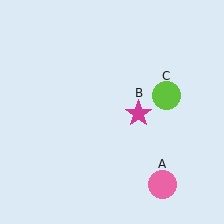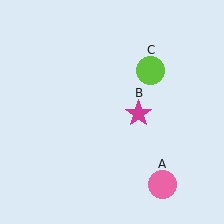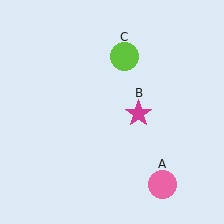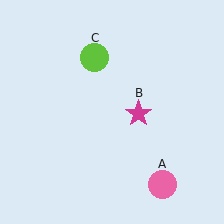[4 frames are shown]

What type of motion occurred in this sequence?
The lime circle (object C) rotated counterclockwise around the center of the scene.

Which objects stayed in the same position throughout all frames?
Pink circle (object A) and magenta star (object B) remained stationary.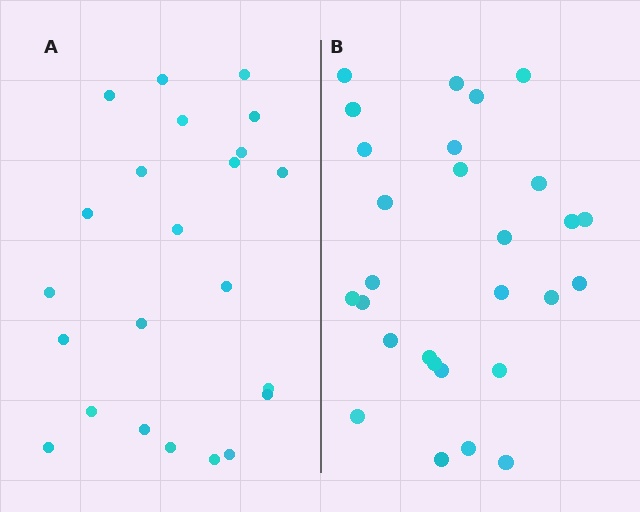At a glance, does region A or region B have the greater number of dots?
Region B (the right region) has more dots.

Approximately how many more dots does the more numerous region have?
Region B has about 5 more dots than region A.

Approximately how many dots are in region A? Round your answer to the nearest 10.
About 20 dots. (The exact count is 23, which rounds to 20.)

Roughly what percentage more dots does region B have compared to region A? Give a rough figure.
About 20% more.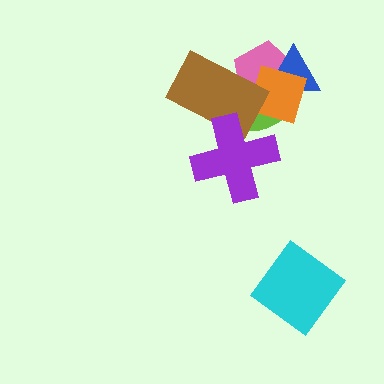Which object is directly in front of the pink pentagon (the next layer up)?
The blue triangle is directly in front of the pink pentagon.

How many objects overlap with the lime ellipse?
5 objects overlap with the lime ellipse.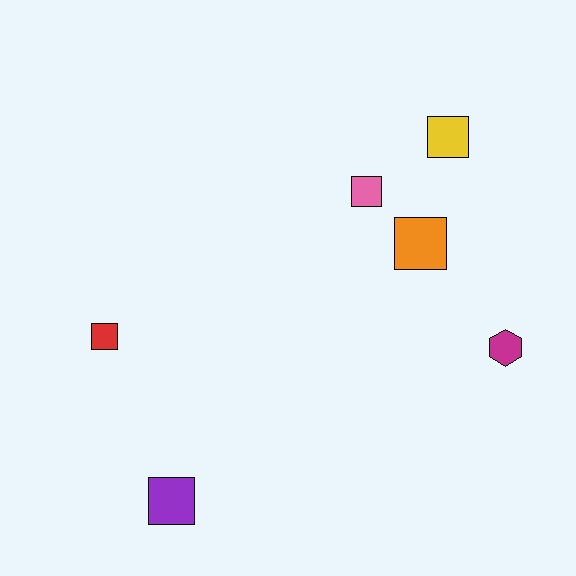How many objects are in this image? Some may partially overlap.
There are 6 objects.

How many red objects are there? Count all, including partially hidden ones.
There is 1 red object.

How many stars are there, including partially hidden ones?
There are no stars.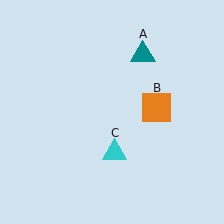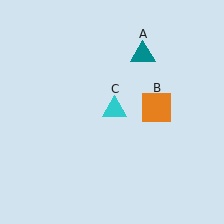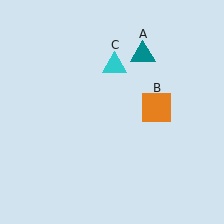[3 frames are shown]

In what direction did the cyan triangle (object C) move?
The cyan triangle (object C) moved up.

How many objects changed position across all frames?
1 object changed position: cyan triangle (object C).